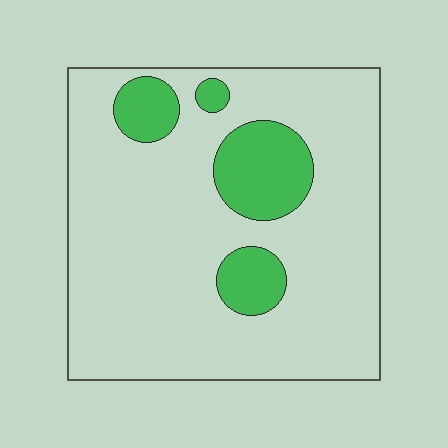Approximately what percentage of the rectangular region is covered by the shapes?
Approximately 15%.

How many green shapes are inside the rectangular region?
4.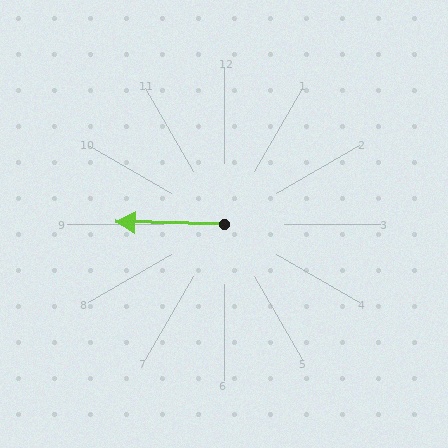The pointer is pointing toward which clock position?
Roughly 9 o'clock.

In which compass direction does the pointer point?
West.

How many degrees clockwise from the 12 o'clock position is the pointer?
Approximately 271 degrees.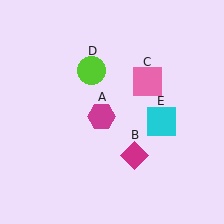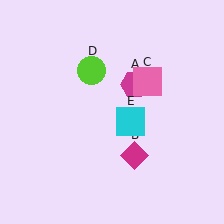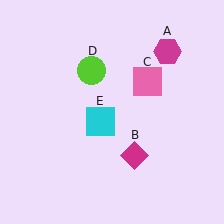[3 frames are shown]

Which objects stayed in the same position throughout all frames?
Magenta diamond (object B) and pink square (object C) and lime circle (object D) remained stationary.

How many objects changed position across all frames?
2 objects changed position: magenta hexagon (object A), cyan square (object E).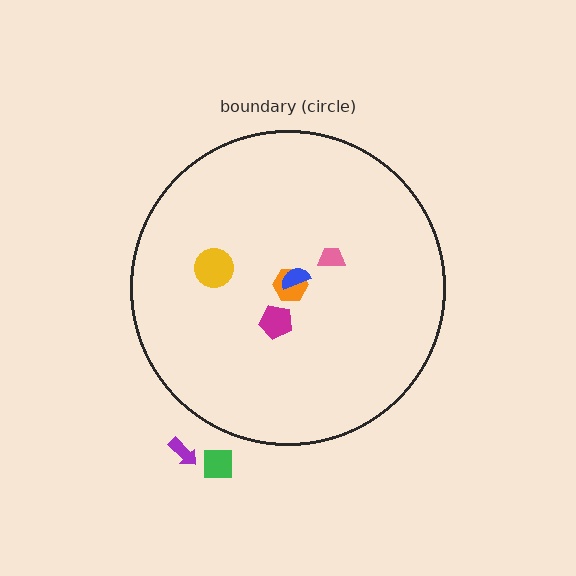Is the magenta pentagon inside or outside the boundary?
Inside.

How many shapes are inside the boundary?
5 inside, 2 outside.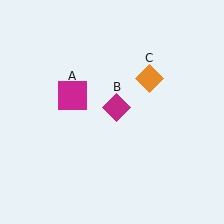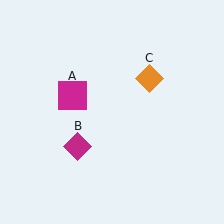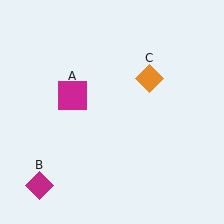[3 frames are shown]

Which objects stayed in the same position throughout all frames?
Magenta square (object A) and orange diamond (object C) remained stationary.